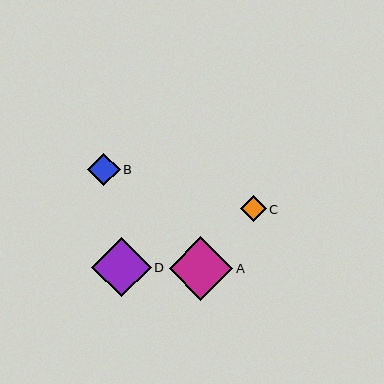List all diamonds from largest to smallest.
From largest to smallest: A, D, B, C.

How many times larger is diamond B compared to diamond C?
Diamond B is approximately 1.3 times the size of diamond C.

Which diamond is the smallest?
Diamond C is the smallest with a size of approximately 26 pixels.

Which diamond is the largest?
Diamond A is the largest with a size of approximately 64 pixels.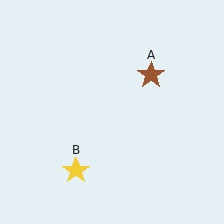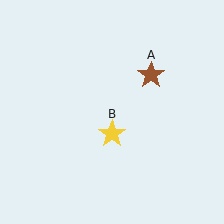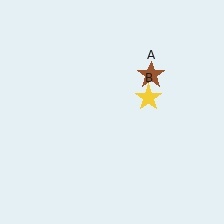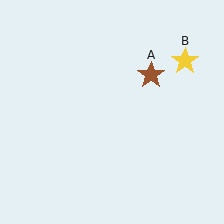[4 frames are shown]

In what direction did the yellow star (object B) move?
The yellow star (object B) moved up and to the right.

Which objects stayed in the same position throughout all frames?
Brown star (object A) remained stationary.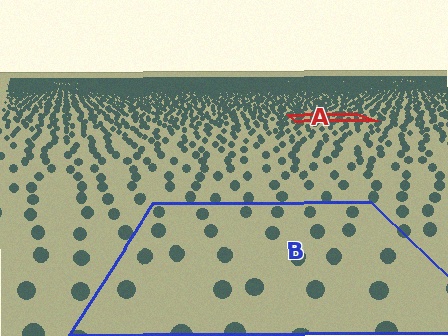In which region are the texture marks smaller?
The texture marks are smaller in region A, because it is farther away.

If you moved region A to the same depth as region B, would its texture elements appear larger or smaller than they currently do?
They would appear larger. At a closer depth, the same texture elements are projected at a bigger on-screen size.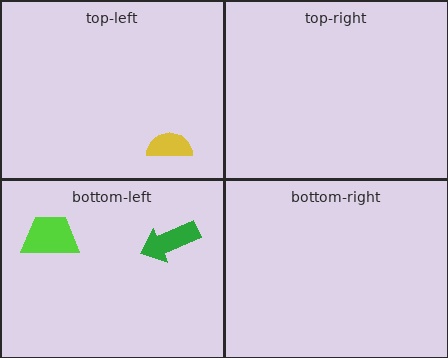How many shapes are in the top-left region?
1.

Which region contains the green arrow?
The bottom-left region.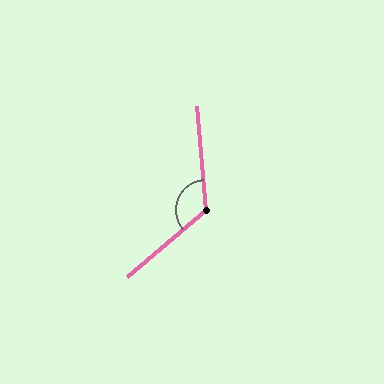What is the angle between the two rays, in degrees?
Approximately 126 degrees.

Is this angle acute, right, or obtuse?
It is obtuse.